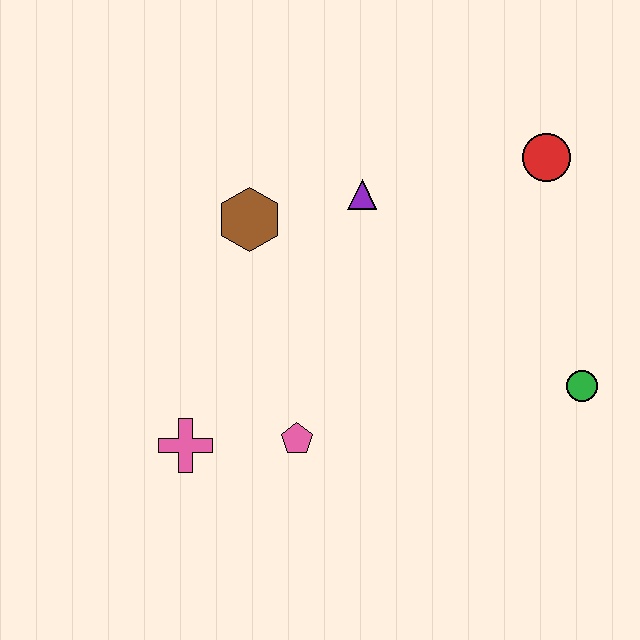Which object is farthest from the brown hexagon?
The green circle is farthest from the brown hexagon.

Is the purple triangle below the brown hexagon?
No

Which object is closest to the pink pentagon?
The pink cross is closest to the pink pentagon.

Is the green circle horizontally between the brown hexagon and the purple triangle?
No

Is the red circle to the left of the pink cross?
No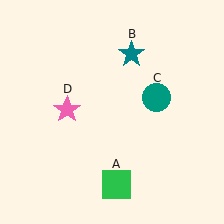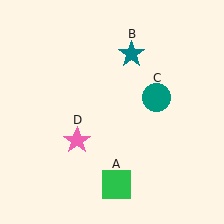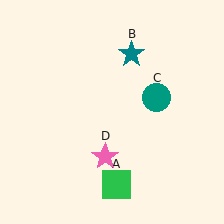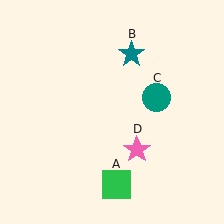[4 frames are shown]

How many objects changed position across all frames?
1 object changed position: pink star (object D).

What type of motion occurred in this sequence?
The pink star (object D) rotated counterclockwise around the center of the scene.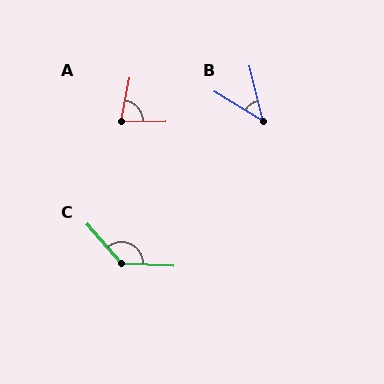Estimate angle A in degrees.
Approximately 79 degrees.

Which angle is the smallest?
B, at approximately 45 degrees.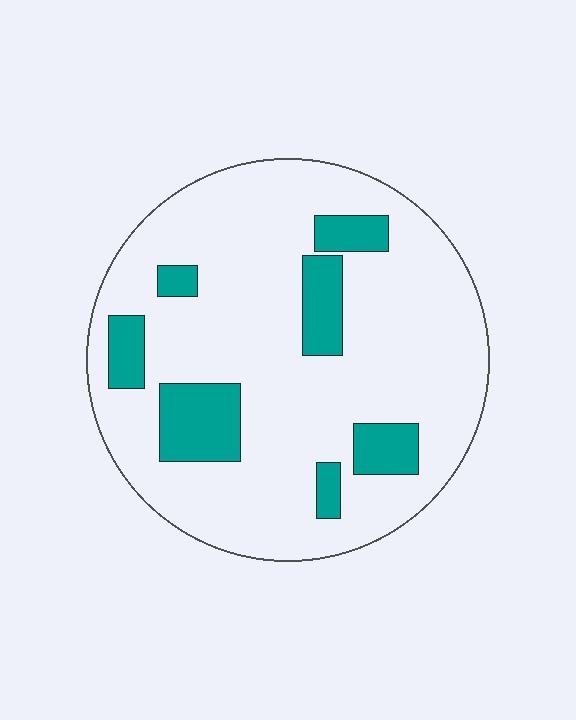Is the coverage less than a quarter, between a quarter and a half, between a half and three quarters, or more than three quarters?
Less than a quarter.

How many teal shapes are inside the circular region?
7.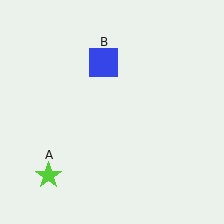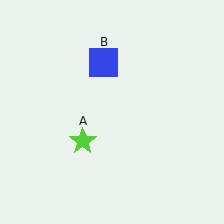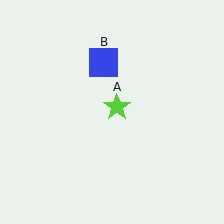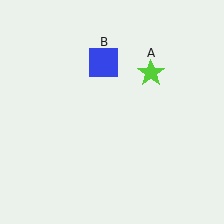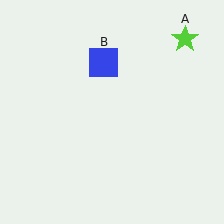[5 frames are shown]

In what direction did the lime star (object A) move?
The lime star (object A) moved up and to the right.